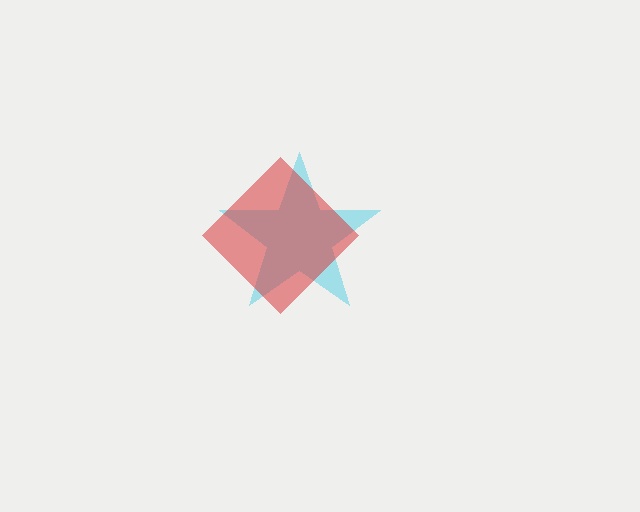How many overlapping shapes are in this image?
There are 2 overlapping shapes in the image.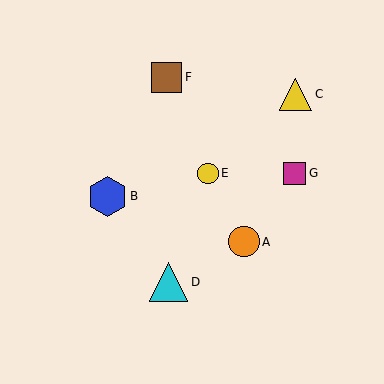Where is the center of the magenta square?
The center of the magenta square is at (295, 173).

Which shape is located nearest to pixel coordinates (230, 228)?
The orange circle (labeled A) at (244, 242) is nearest to that location.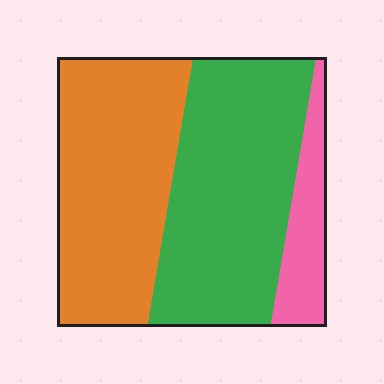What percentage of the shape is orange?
Orange takes up between a quarter and a half of the shape.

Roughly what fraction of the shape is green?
Green covers about 45% of the shape.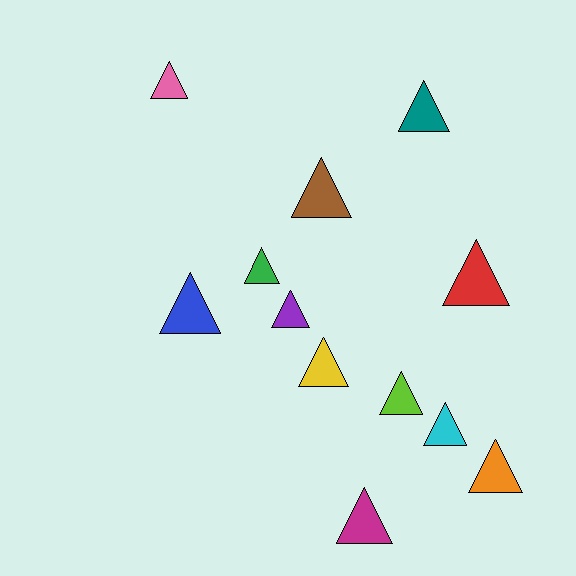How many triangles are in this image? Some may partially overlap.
There are 12 triangles.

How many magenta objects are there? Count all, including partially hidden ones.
There is 1 magenta object.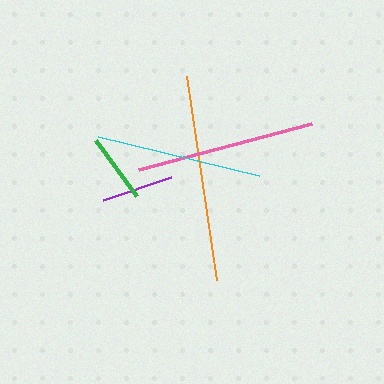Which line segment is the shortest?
The green line is the shortest at approximately 70 pixels.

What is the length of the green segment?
The green segment is approximately 70 pixels long.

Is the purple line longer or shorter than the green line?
The purple line is longer than the green line.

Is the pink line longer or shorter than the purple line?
The pink line is longer than the purple line.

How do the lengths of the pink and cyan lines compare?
The pink and cyan lines are approximately the same length.